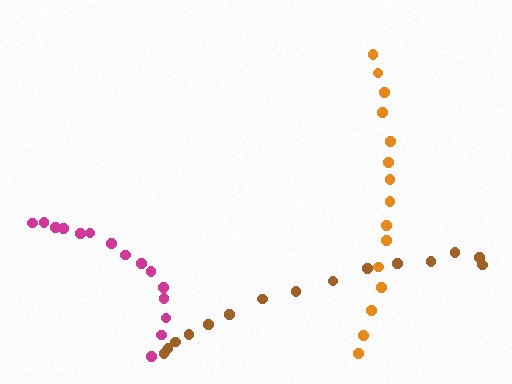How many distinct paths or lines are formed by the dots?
There are 3 distinct paths.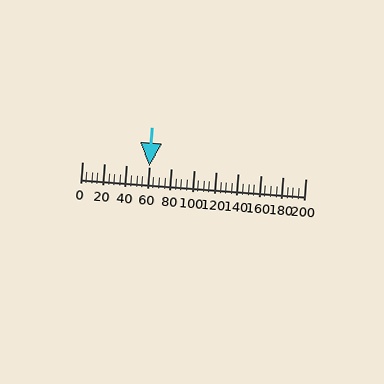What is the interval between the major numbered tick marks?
The major tick marks are spaced 20 units apart.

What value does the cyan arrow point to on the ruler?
The cyan arrow points to approximately 60.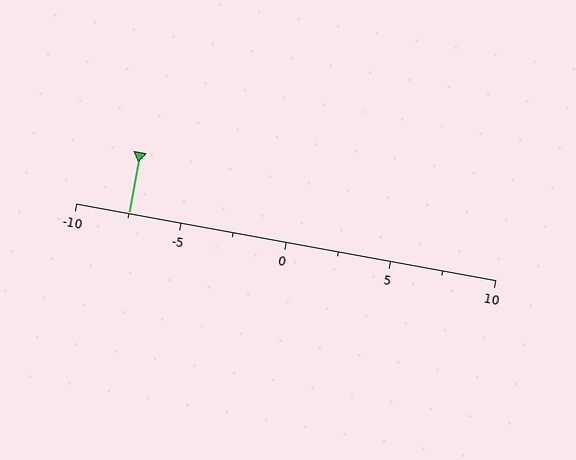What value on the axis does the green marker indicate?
The marker indicates approximately -7.5.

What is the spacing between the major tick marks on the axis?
The major ticks are spaced 5 apart.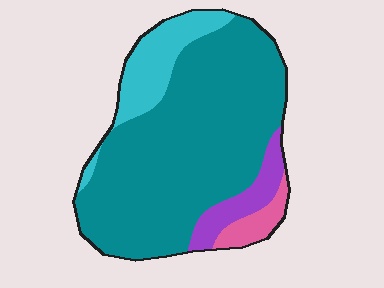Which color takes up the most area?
Teal, at roughly 70%.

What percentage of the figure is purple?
Purple covers around 10% of the figure.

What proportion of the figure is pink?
Pink covers 5% of the figure.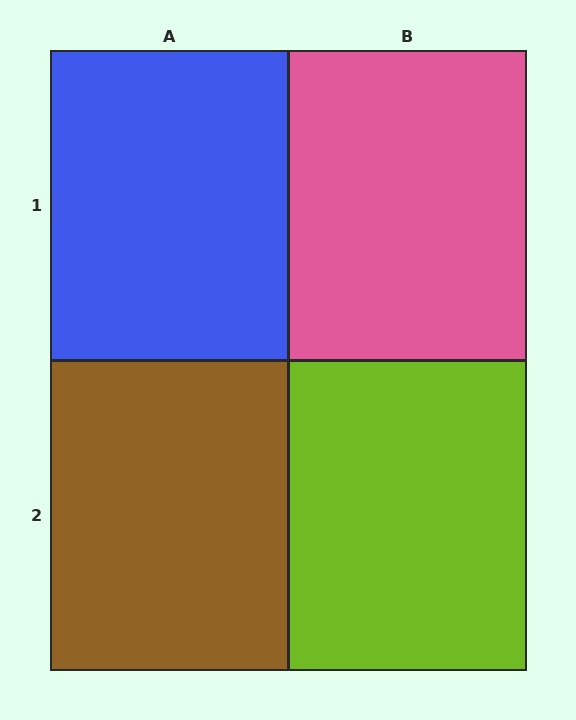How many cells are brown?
1 cell is brown.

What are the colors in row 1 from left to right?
Blue, pink.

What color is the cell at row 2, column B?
Lime.